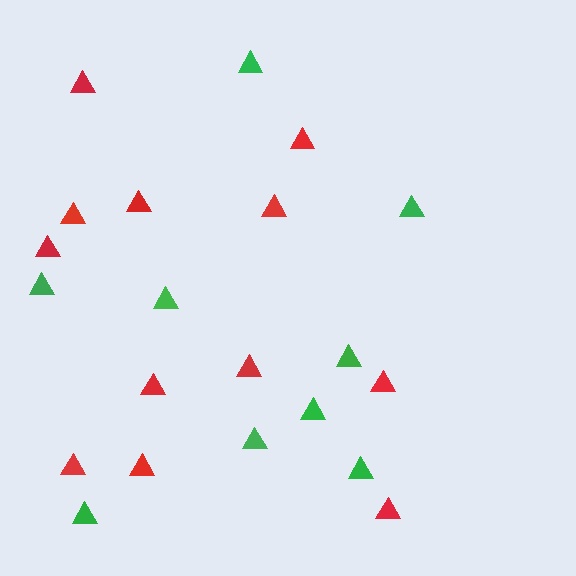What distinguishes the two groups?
There are 2 groups: one group of green triangles (9) and one group of red triangles (12).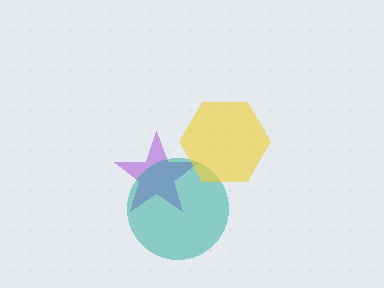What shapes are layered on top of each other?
The layered shapes are: a purple star, a teal circle, a yellow hexagon.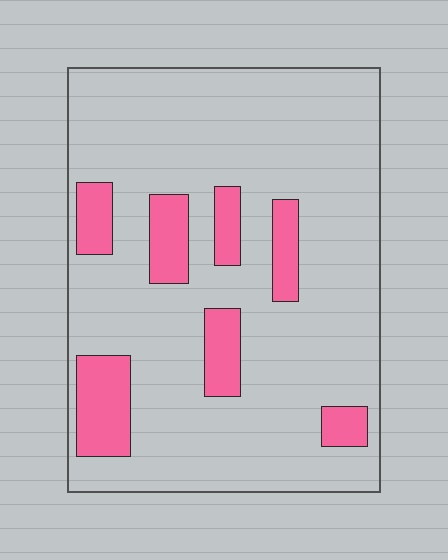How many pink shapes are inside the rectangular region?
7.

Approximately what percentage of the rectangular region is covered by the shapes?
Approximately 15%.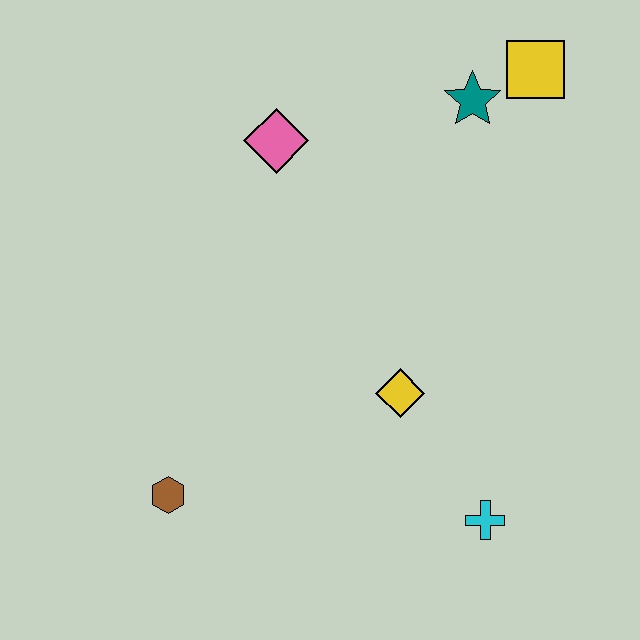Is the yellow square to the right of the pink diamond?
Yes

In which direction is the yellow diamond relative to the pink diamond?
The yellow diamond is below the pink diamond.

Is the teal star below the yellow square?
Yes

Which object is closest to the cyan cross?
The yellow diamond is closest to the cyan cross.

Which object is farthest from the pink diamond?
The cyan cross is farthest from the pink diamond.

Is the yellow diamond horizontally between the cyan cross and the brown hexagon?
Yes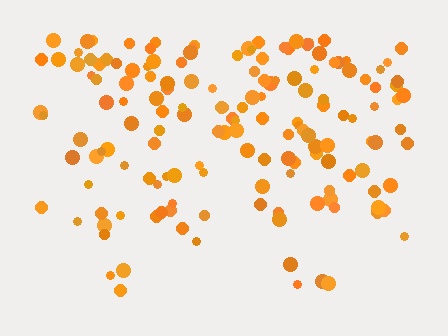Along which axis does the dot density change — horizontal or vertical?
Vertical.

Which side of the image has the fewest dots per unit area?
The bottom.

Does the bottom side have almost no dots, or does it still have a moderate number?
Still a moderate number, just noticeably fewer than the top.